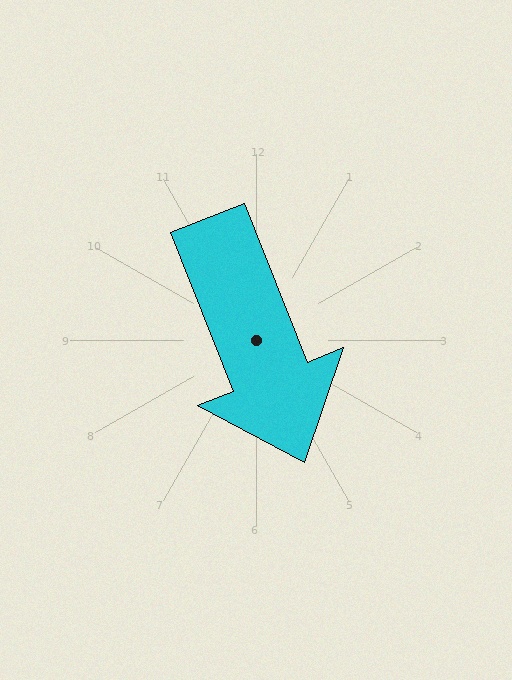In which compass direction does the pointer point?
South.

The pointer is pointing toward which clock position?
Roughly 5 o'clock.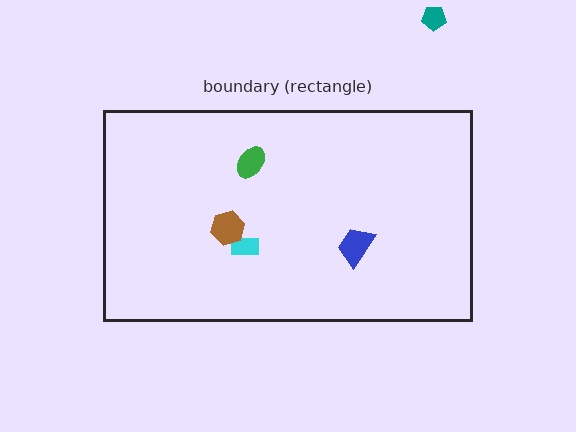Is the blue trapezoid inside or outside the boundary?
Inside.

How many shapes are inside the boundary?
4 inside, 1 outside.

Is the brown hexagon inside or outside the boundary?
Inside.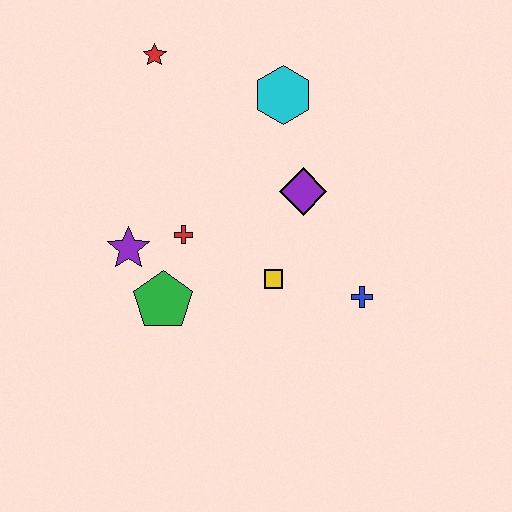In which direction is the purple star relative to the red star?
The purple star is below the red star.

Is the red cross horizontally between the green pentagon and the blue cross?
Yes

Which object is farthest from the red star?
The blue cross is farthest from the red star.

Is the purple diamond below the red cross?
No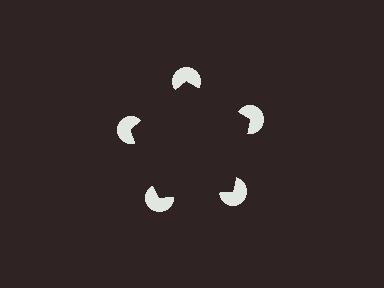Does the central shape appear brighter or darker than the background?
It typically appears slightly darker than the background, even though no actual brightness change is drawn.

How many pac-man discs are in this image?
There are 5 — one at each vertex of the illusory pentagon.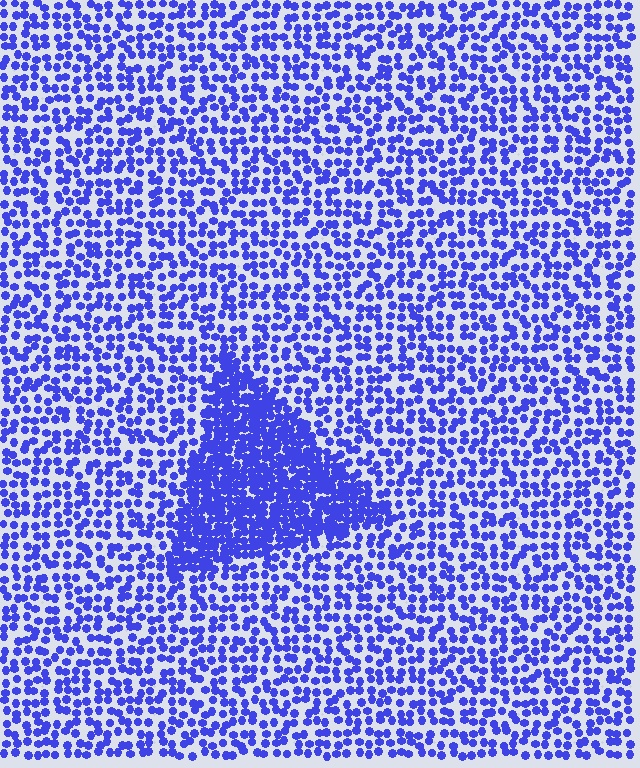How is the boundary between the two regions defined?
The boundary is defined by a change in element density (approximately 2.3x ratio). All elements are the same color, size, and shape.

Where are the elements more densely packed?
The elements are more densely packed inside the triangle boundary.